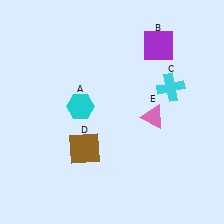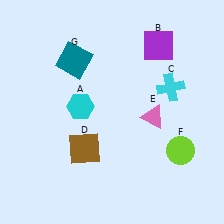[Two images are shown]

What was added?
A lime circle (F), a teal square (G) were added in Image 2.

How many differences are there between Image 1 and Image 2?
There are 2 differences between the two images.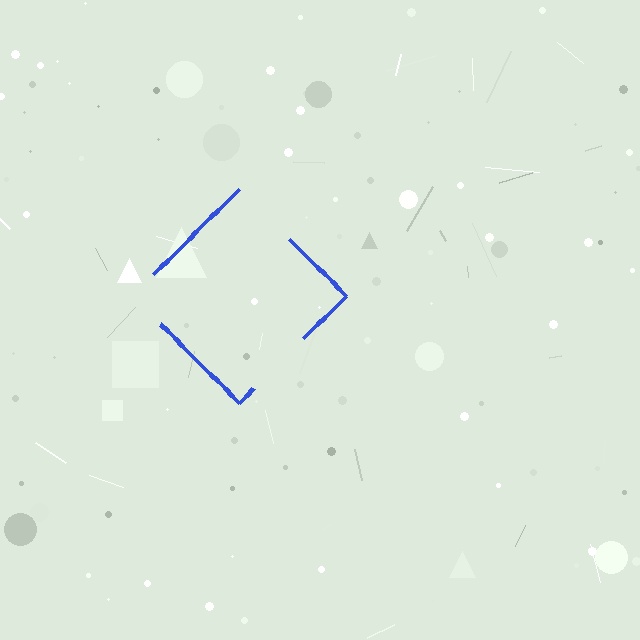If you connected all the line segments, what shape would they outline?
They would outline a diamond.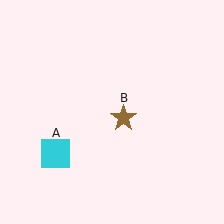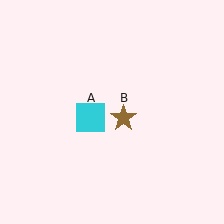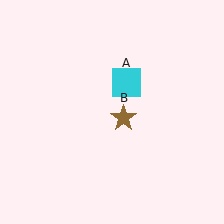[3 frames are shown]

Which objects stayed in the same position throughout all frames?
Brown star (object B) remained stationary.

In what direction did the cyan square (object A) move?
The cyan square (object A) moved up and to the right.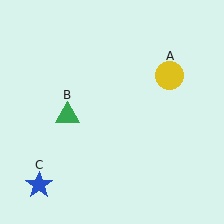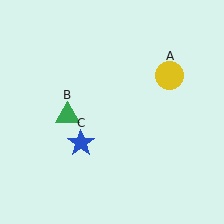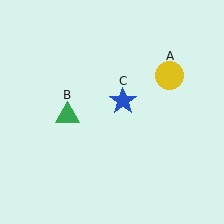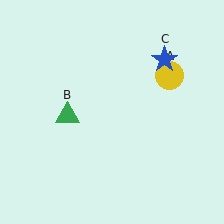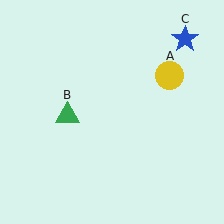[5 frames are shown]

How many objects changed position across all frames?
1 object changed position: blue star (object C).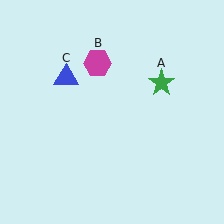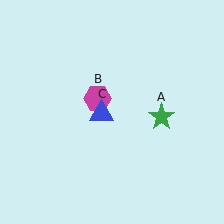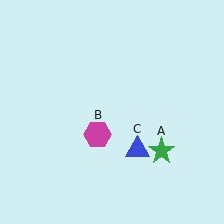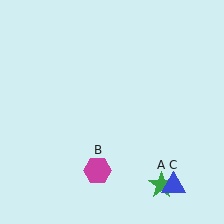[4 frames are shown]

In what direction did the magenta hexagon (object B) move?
The magenta hexagon (object B) moved down.